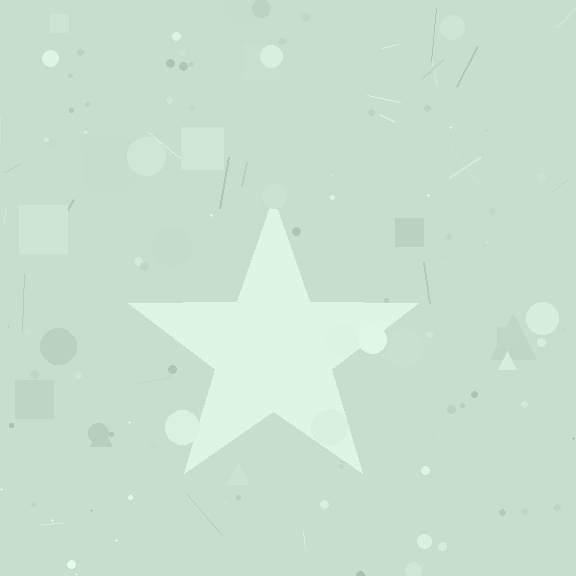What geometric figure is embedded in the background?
A star is embedded in the background.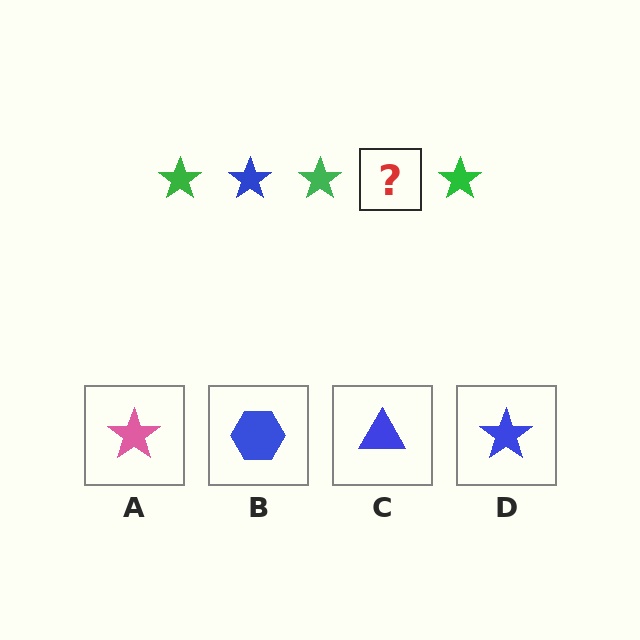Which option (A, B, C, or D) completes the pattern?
D.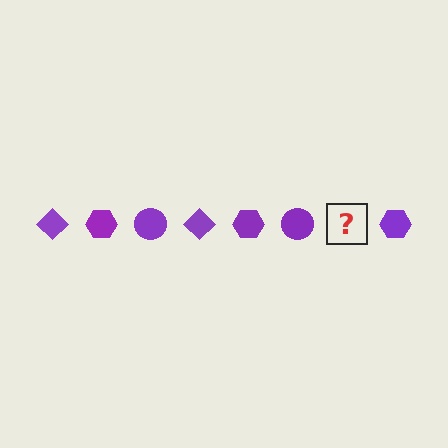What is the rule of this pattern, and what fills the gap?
The rule is that the pattern cycles through diamond, hexagon, circle shapes in purple. The gap should be filled with a purple diamond.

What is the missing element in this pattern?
The missing element is a purple diamond.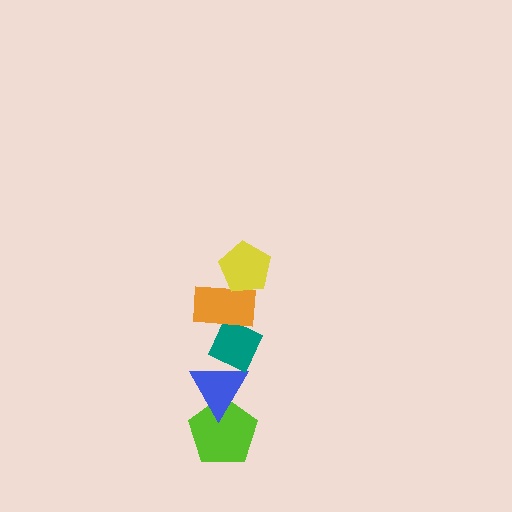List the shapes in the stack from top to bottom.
From top to bottom: the yellow pentagon, the orange rectangle, the teal diamond, the blue triangle, the lime pentagon.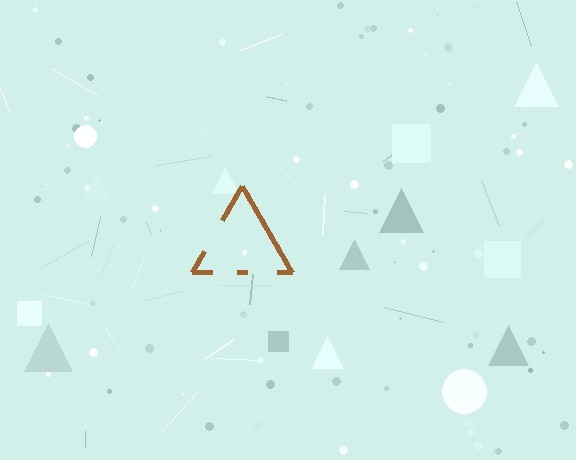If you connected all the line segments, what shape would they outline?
They would outline a triangle.